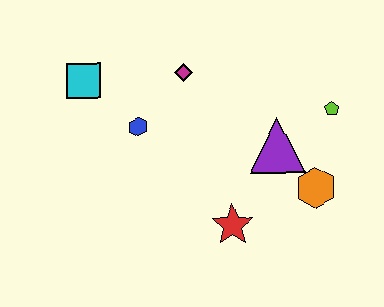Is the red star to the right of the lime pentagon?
No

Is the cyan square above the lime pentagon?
Yes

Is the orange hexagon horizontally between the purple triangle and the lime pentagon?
Yes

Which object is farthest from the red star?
The cyan square is farthest from the red star.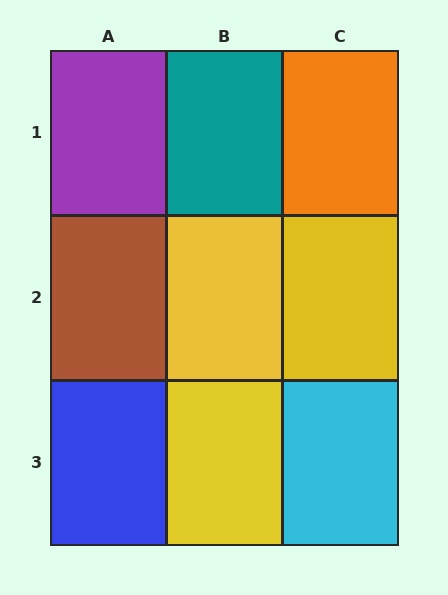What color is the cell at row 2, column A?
Brown.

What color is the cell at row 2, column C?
Yellow.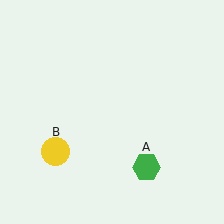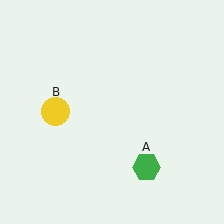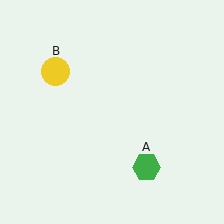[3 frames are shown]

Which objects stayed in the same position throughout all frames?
Green hexagon (object A) remained stationary.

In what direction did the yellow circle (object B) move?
The yellow circle (object B) moved up.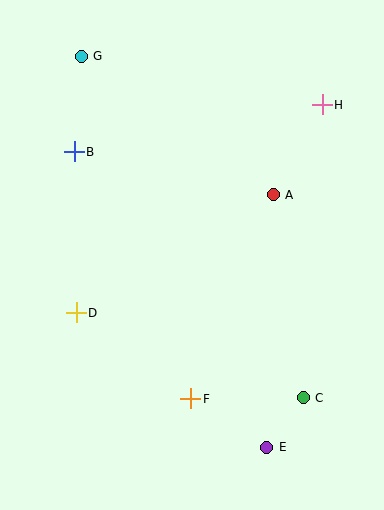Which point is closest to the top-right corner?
Point H is closest to the top-right corner.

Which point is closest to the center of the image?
Point A at (273, 195) is closest to the center.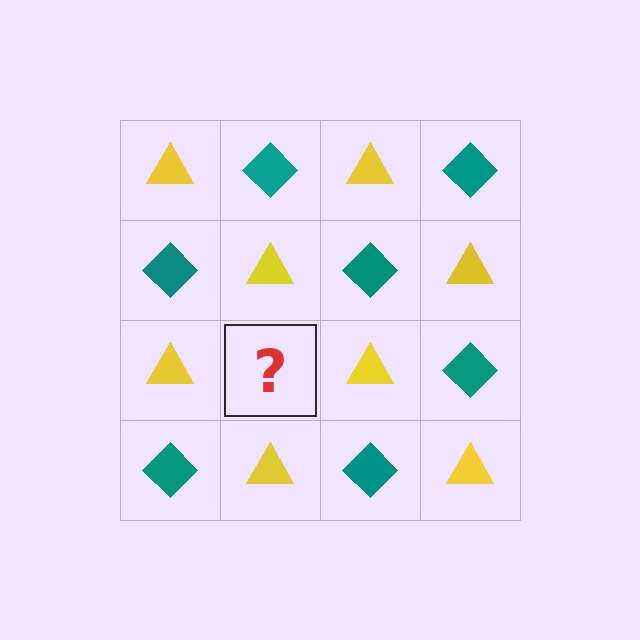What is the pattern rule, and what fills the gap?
The rule is that it alternates yellow triangle and teal diamond in a checkerboard pattern. The gap should be filled with a teal diamond.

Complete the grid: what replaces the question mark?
The question mark should be replaced with a teal diamond.